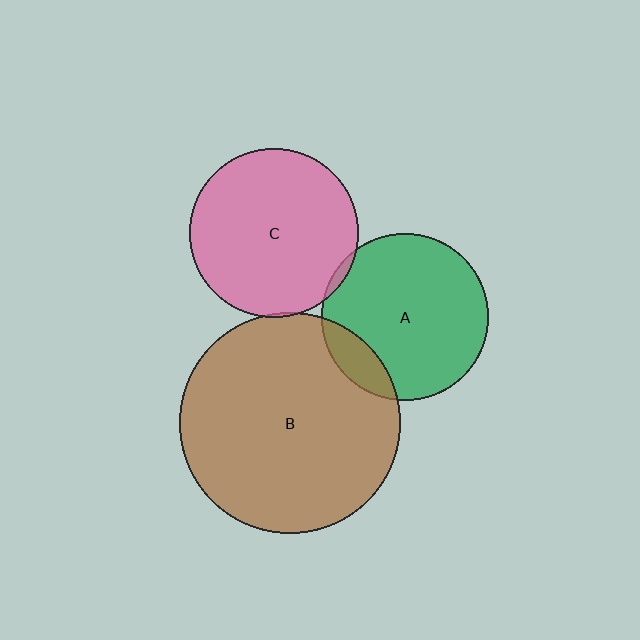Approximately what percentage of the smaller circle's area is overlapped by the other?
Approximately 15%.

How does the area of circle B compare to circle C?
Approximately 1.7 times.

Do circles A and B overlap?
Yes.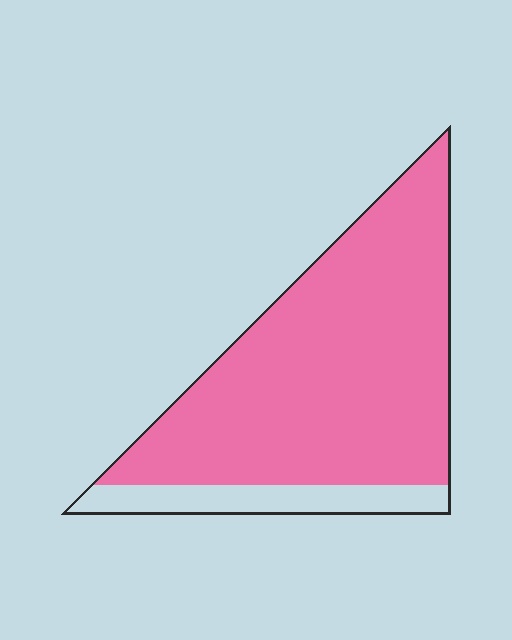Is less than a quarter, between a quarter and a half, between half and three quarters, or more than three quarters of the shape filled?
More than three quarters.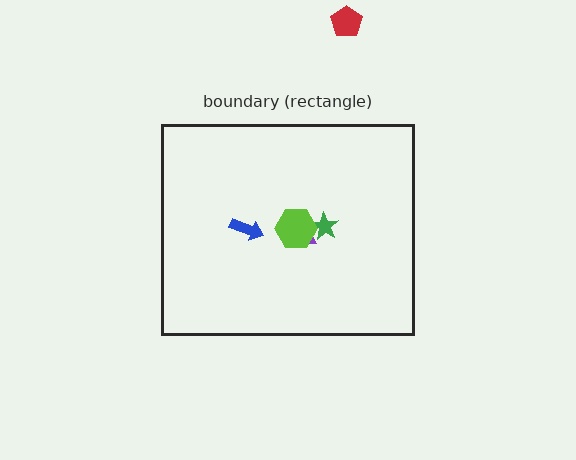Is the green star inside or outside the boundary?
Inside.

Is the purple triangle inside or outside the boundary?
Inside.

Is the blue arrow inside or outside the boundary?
Inside.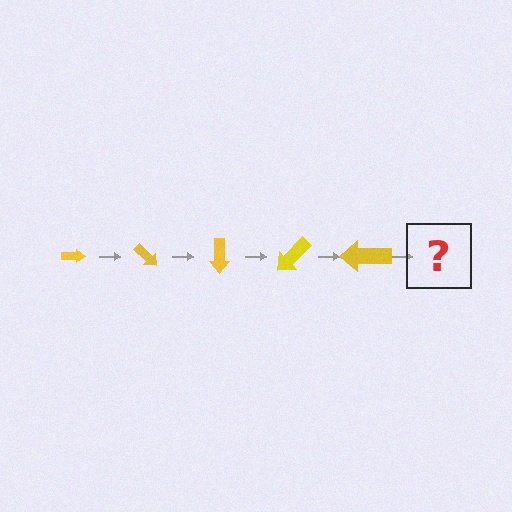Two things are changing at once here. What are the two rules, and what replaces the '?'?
The two rules are that the arrow grows larger each step and it rotates 45 degrees each step. The '?' should be an arrow, larger than the previous one and rotated 225 degrees from the start.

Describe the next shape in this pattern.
It should be an arrow, larger than the previous one and rotated 225 degrees from the start.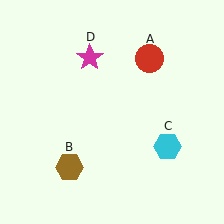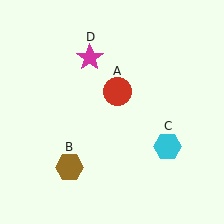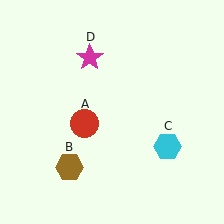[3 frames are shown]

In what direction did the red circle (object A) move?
The red circle (object A) moved down and to the left.